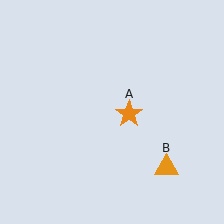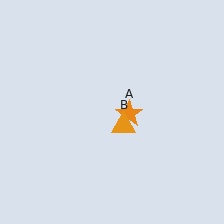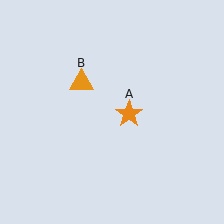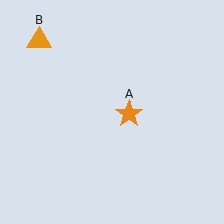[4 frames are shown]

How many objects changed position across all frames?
1 object changed position: orange triangle (object B).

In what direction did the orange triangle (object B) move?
The orange triangle (object B) moved up and to the left.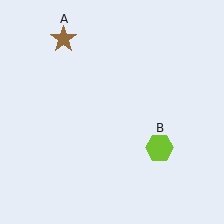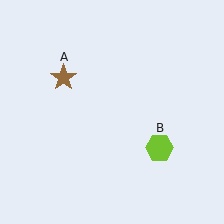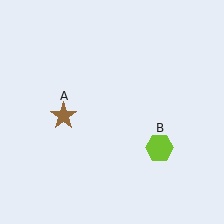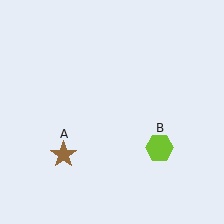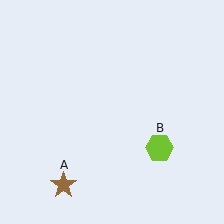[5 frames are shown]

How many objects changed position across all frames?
1 object changed position: brown star (object A).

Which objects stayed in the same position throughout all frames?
Lime hexagon (object B) remained stationary.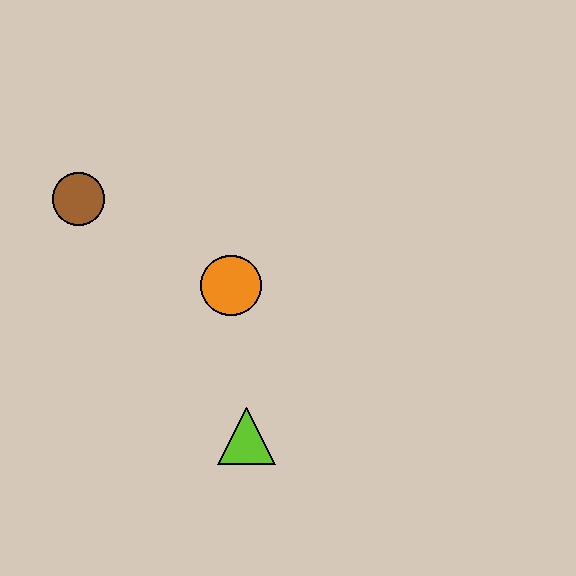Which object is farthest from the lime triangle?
The brown circle is farthest from the lime triangle.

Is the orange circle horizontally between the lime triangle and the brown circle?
Yes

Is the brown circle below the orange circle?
No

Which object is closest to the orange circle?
The lime triangle is closest to the orange circle.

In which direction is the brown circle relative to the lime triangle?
The brown circle is above the lime triangle.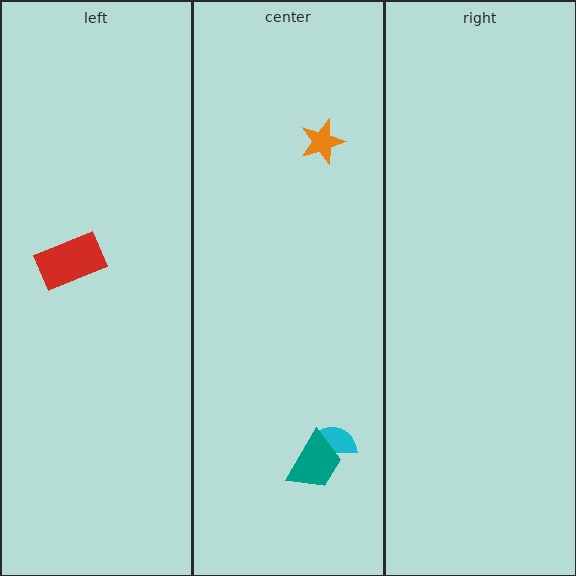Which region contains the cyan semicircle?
The center region.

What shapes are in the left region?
The red rectangle.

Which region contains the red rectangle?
The left region.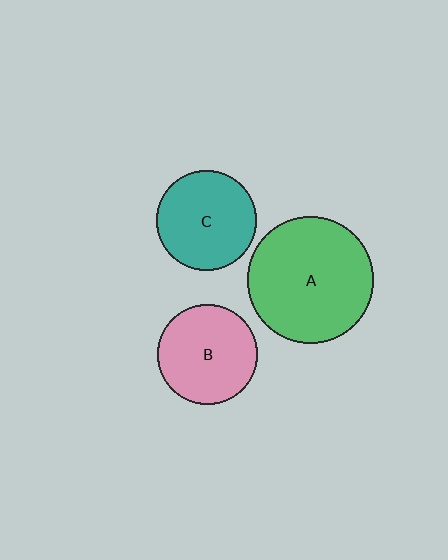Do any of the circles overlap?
No, none of the circles overlap.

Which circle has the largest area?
Circle A (green).